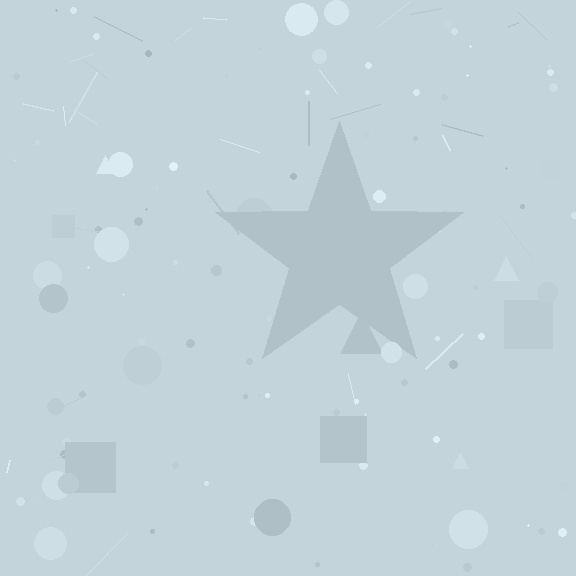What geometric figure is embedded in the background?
A star is embedded in the background.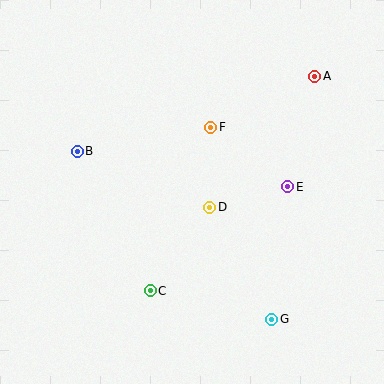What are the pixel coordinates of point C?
Point C is at (150, 291).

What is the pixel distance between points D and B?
The distance between D and B is 144 pixels.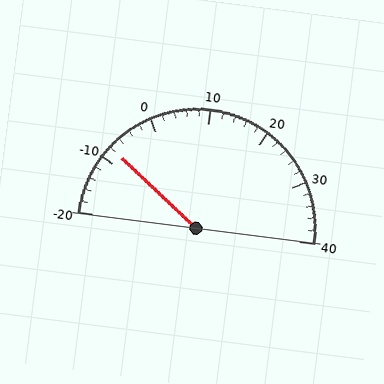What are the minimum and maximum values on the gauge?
The gauge ranges from -20 to 40.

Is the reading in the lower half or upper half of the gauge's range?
The reading is in the lower half of the range (-20 to 40).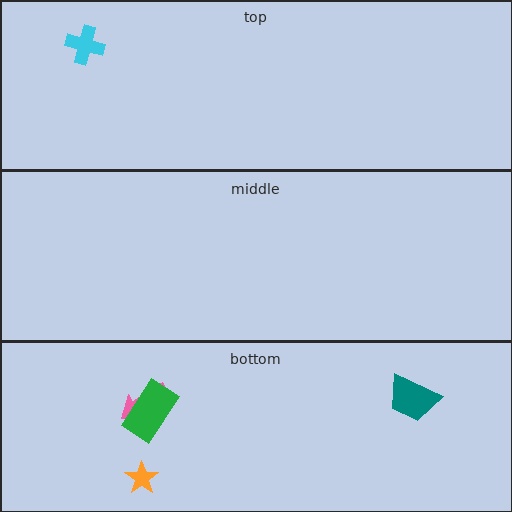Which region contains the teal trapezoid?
The bottom region.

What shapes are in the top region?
The cyan cross.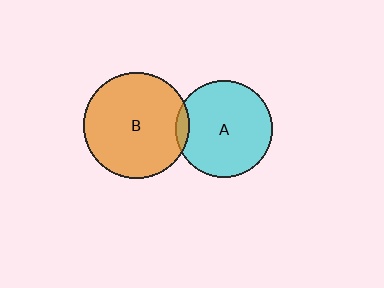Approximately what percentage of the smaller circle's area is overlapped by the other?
Approximately 5%.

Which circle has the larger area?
Circle B (orange).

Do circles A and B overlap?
Yes.